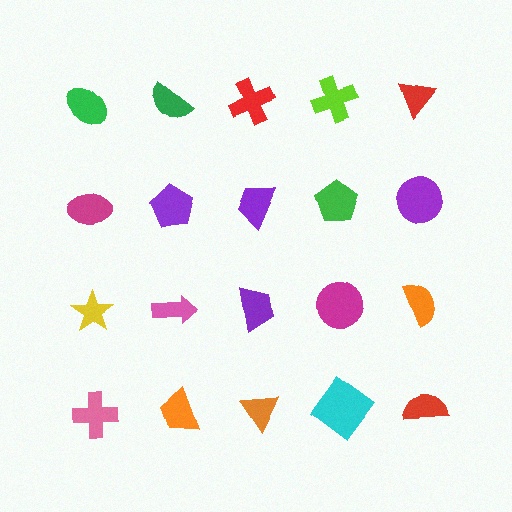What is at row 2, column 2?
A purple pentagon.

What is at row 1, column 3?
A red cross.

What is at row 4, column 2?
An orange trapezoid.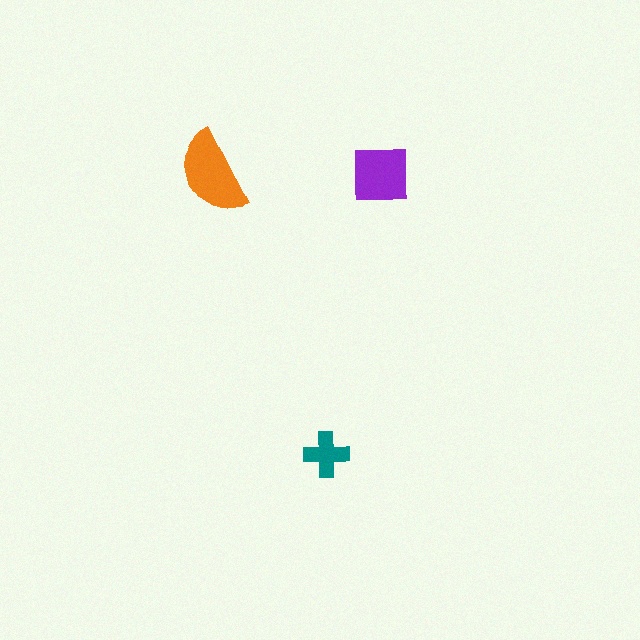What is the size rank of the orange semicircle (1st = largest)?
1st.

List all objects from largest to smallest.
The orange semicircle, the purple square, the teal cross.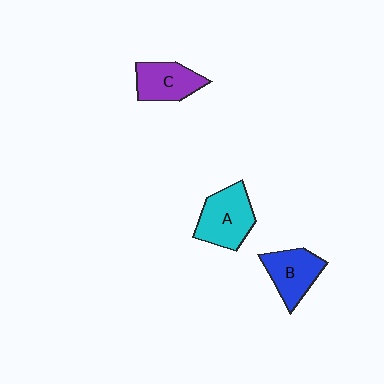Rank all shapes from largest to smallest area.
From largest to smallest: A (cyan), B (blue), C (purple).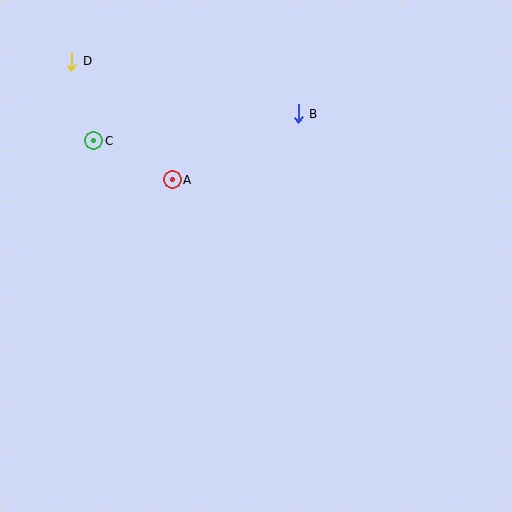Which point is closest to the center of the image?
Point A at (172, 180) is closest to the center.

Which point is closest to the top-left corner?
Point D is closest to the top-left corner.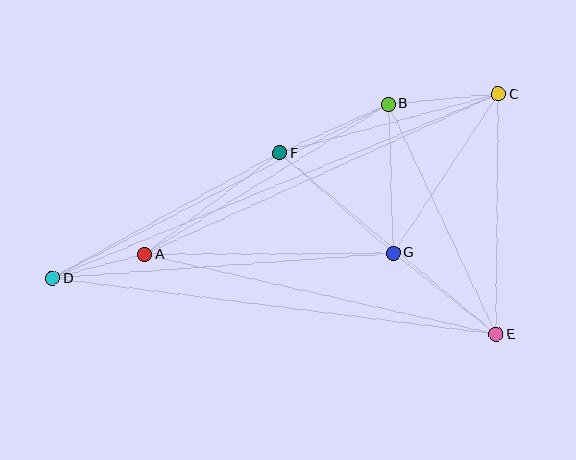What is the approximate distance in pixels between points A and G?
The distance between A and G is approximately 248 pixels.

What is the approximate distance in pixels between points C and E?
The distance between C and E is approximately 240 pixels.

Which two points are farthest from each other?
Points C and D are farthest from each other.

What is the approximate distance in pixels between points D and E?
The distance between D and E is approximately 447 pixels.